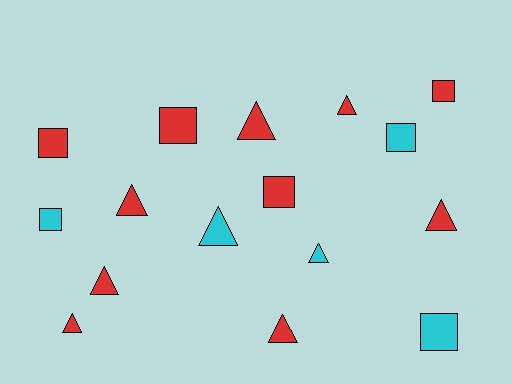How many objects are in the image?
There are 16 objects.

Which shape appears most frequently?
Triangle, with 9 objects.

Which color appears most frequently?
Red, with 11 objects.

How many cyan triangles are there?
There are 2 cyan triangles.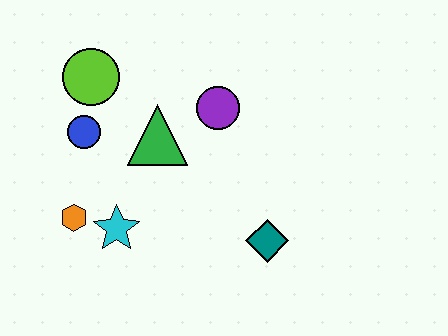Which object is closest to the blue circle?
The lime circle is closest to the blue circle.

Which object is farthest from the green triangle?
The teal diamond is farthest from the green triangle.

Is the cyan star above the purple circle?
No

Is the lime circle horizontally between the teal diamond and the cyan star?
No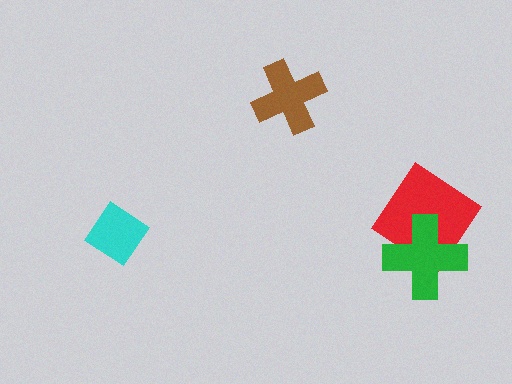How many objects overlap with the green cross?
1 object overlaps with the green cross.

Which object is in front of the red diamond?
The green cross is in front of the red diamond.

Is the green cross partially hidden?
No, no other shape covers it.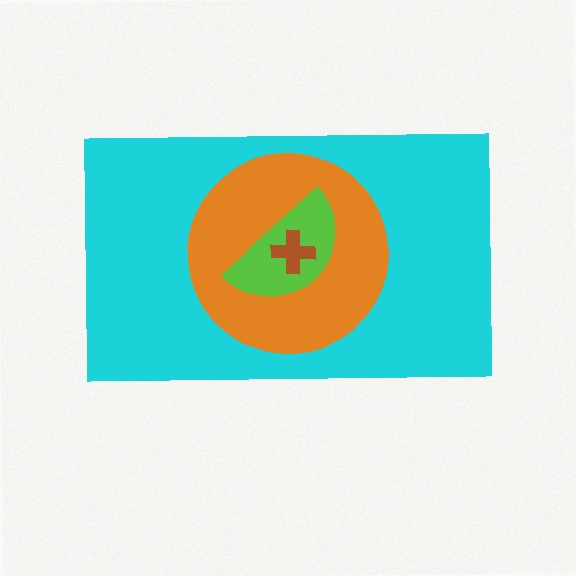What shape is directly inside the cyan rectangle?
The orange circle.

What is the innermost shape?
The brown cross.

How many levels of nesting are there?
4.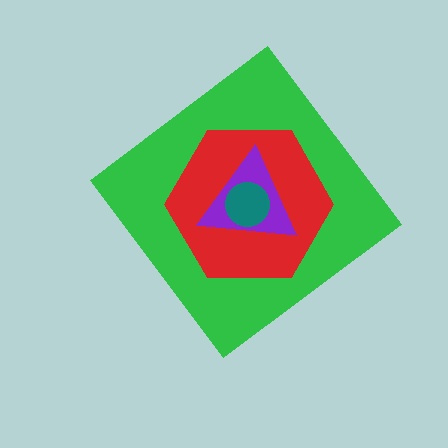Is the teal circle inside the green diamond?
Yes.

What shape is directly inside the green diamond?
The red hexagon.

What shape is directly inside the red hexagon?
The purple triangle.